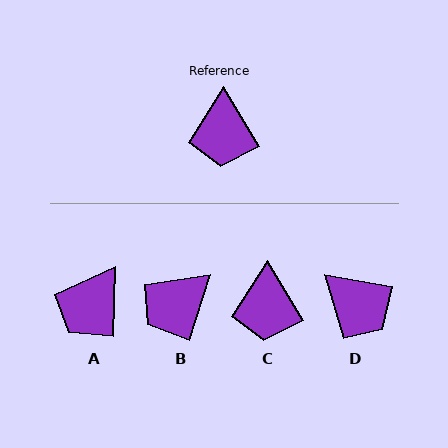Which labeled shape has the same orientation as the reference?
C.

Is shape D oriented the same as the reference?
No, it is off by about 50 degrees.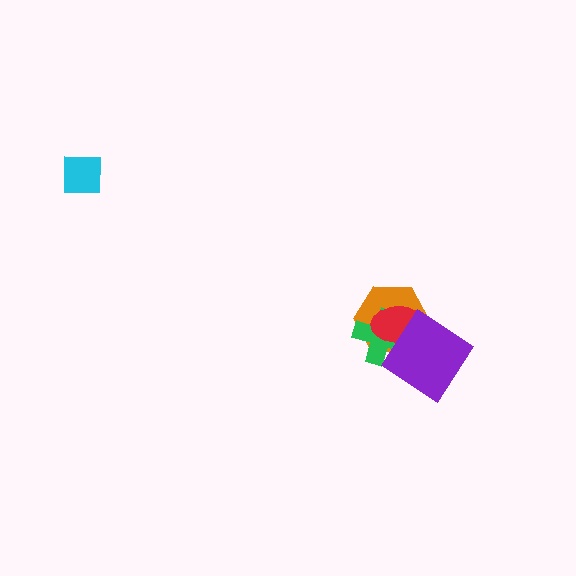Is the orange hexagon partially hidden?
Yes, it is partially covered by another shape.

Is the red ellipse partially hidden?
Yes, it is partially covered by another shape.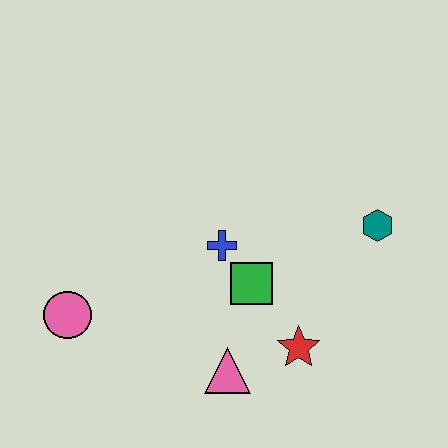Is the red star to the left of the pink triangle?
No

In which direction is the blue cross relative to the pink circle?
The blue cross is to the right of the pink circle.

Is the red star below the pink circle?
Yes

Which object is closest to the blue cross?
The green square is closest to the blue cross.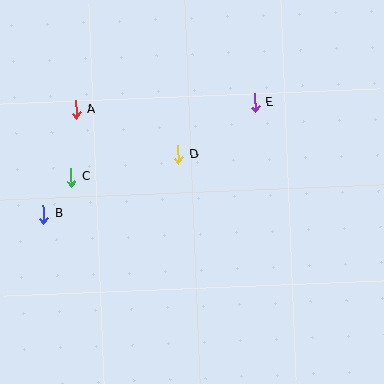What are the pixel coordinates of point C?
Point C is at (71, 177).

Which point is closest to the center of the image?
Point D at (178, 154) is closest to the center.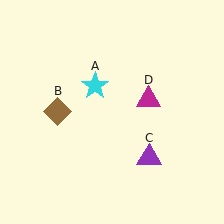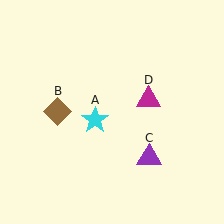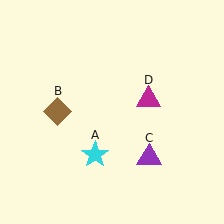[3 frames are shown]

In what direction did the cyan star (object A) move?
The cyan star (object A) moved down.